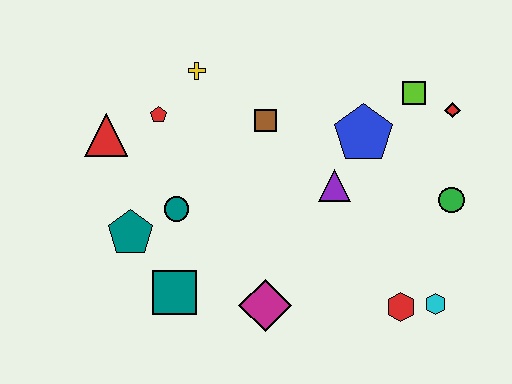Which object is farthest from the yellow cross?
The cyan hexagon is farthest from the yellow cross.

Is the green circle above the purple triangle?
No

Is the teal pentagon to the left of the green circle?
Yes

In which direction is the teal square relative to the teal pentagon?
The teal square is below the teal pentagon.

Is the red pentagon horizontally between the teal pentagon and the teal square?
Yes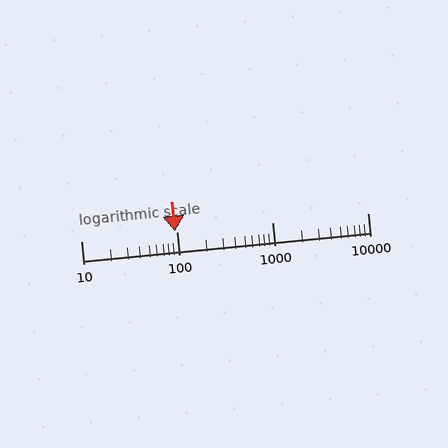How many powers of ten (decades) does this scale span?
The scale spans 3 decades, from 10 to 10000.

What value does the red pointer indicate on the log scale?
The pointer indicates approximately 97.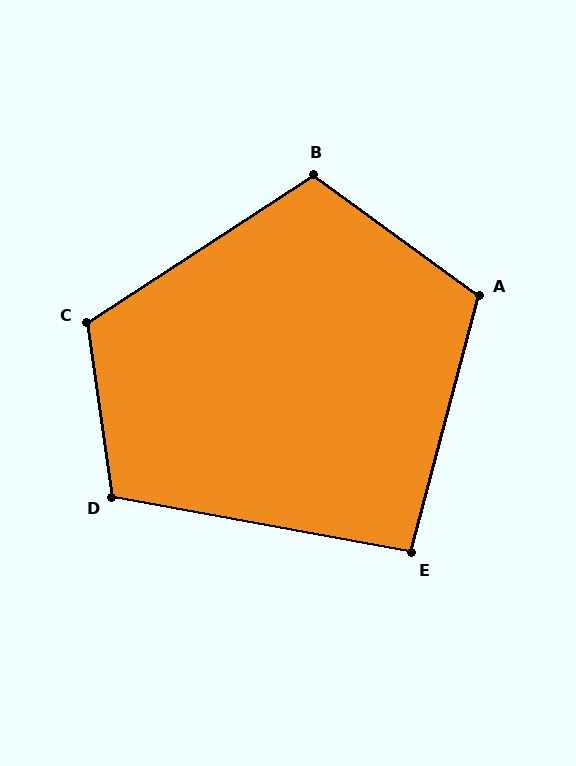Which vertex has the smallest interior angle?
E, at approximately 94 degrees.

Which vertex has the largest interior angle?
C, at approximately 115 degrees.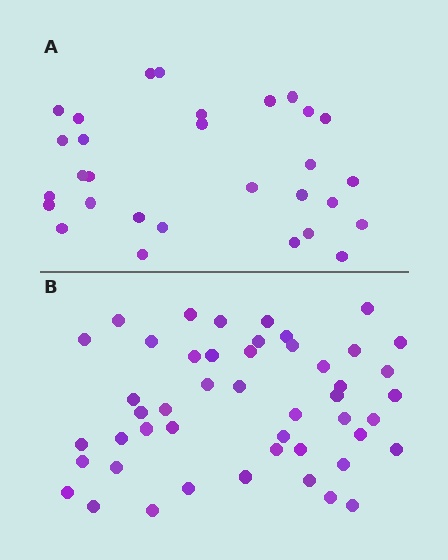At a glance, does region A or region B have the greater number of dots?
Region B (the bottom region) has more dots.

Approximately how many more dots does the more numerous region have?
Region B has approximately 20 more dots than region A.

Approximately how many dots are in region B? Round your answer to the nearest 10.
About 50 dots. (The exact count is 48, which rounds to 50.)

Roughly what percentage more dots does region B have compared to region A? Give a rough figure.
About 60% more.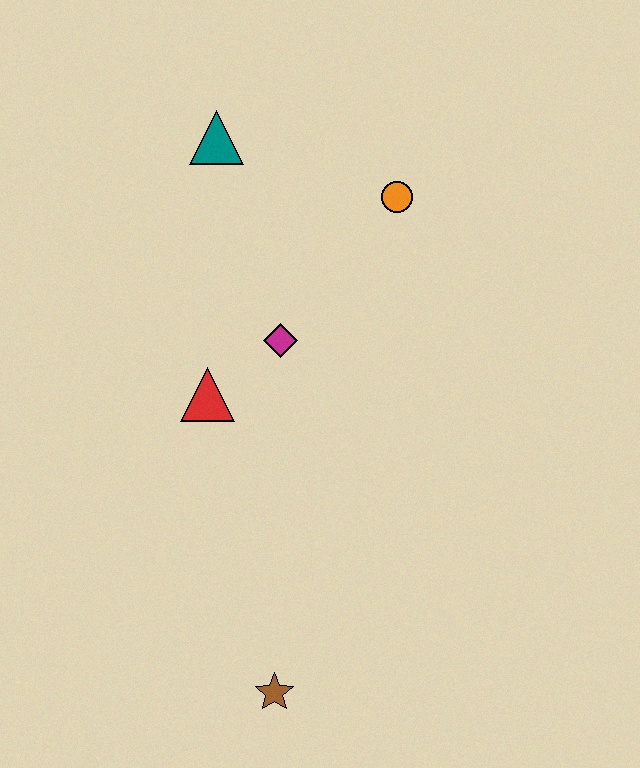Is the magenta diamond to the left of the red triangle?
No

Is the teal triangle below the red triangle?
No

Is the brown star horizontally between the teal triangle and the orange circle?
Yes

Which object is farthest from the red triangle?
The brown star is farthest from the red triangle.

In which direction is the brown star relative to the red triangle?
The brown star is below the red triangle.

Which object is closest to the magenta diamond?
The red triangle is closest to the magenta diamond.